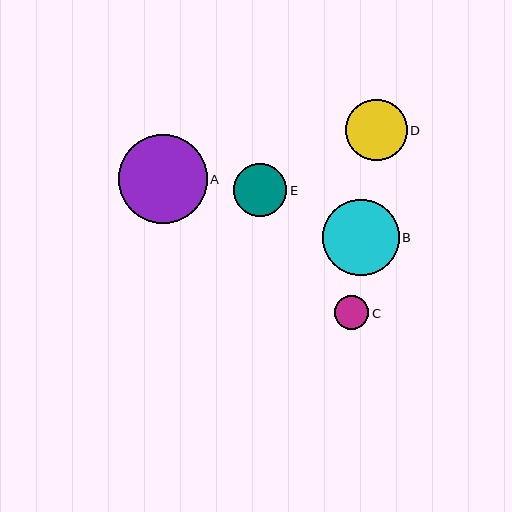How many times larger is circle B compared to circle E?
Circle B is approximately 1.4 times the size of circle E.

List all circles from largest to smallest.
From largest to smallest: A, B, D, E, C.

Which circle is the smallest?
Circle C is the smallest with a size of approximately 34 pixels.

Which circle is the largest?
Circle A is the largest with a size of approximately 89 pixels.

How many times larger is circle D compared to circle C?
Circle D is approximately 1.8 times the size of circle C.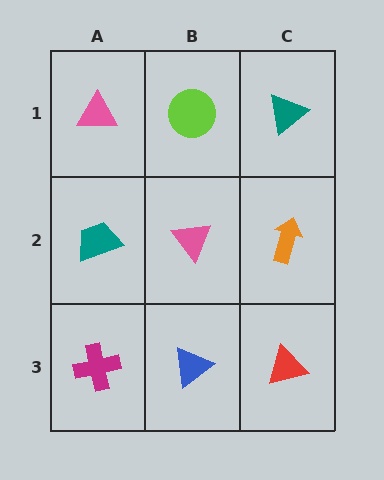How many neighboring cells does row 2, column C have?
3.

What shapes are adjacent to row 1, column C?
An orange arrow (row 2, column C), a lime circle (row 1, column B).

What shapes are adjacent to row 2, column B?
A lime circle (row 1, column B), a blue triangle (row 3, column B), a teal trapezoid (row 2, column A), an orange arrow (row 2, column C).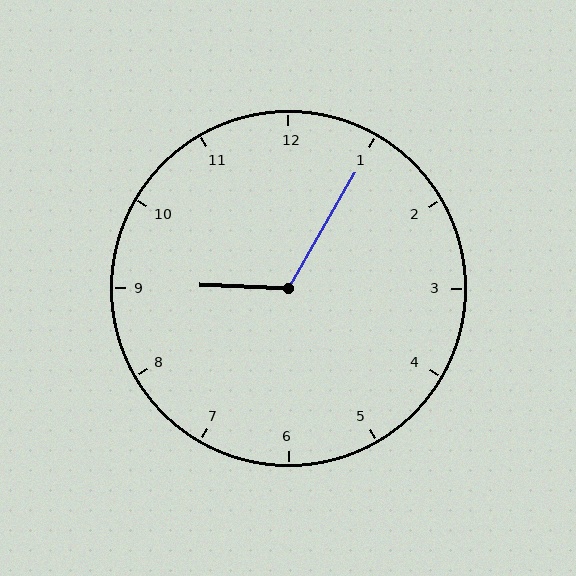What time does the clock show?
9:05.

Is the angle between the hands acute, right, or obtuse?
It is obtuse.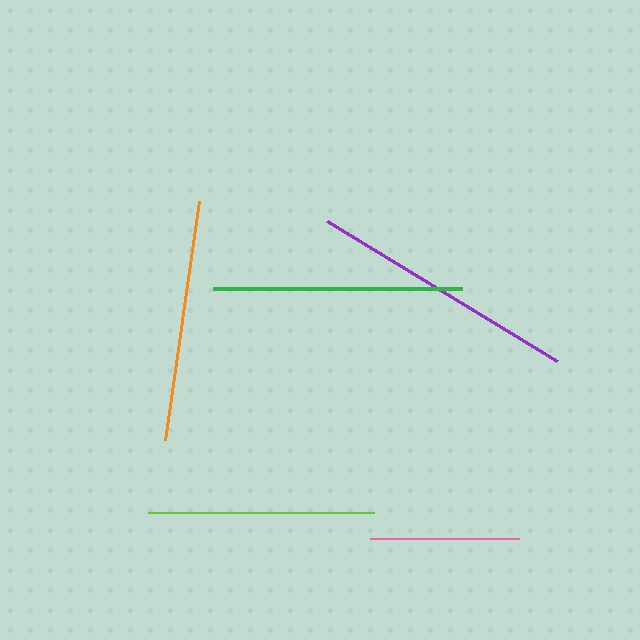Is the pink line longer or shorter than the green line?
The green line is longer than the pink line.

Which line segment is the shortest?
The pink line is the shortest at approximately 149 pixels.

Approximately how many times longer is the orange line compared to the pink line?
The orange line is approximately 1.6 times the length of the pink line.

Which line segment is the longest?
The purple line is the longest at approximately 269 pixels.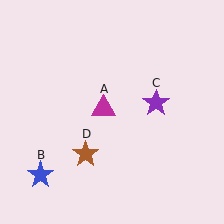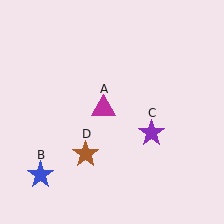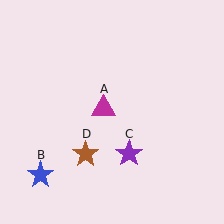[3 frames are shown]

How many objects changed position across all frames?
1 object changed position: purple star (object C).